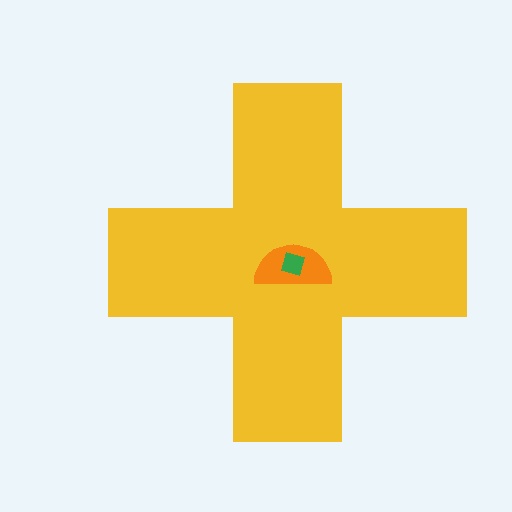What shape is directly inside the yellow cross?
The orange semicircle.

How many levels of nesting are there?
3.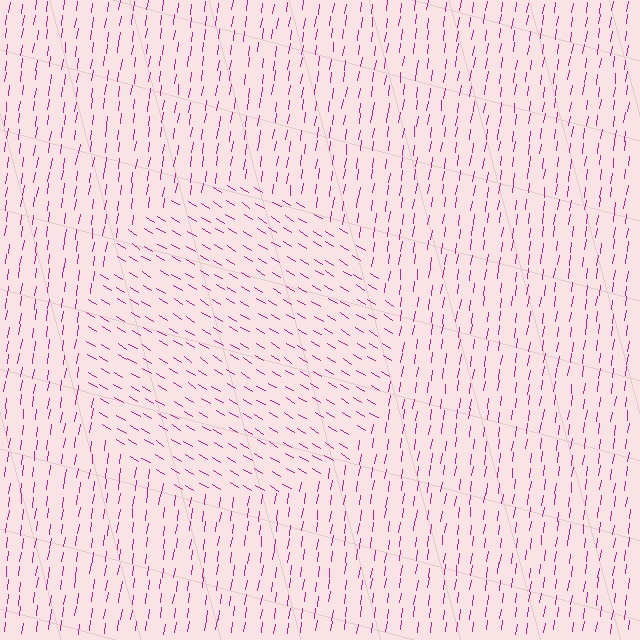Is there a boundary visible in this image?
Yes, there is a texture boundary formed by a change in line orientation.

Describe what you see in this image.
The image is filled with small magenta line segments. A circle region in the image has lines oriented differently from the surrounding lines, creating a visible texture boundary.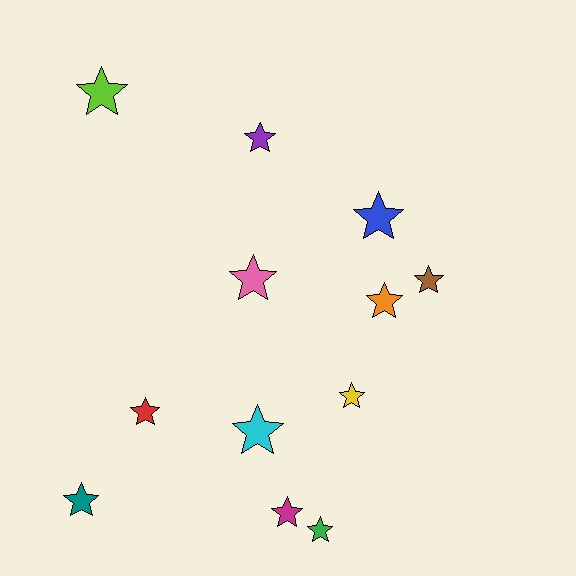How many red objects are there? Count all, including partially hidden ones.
There is 1 red object.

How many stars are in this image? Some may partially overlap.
There are 12 stars.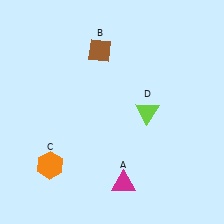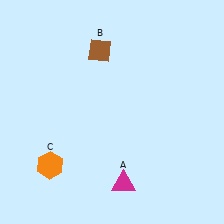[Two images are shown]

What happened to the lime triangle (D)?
The lime triangle (D) was removed in Image 2. It was in the top-right area of Image 1.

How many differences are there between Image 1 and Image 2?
There is 1 difference between the two images.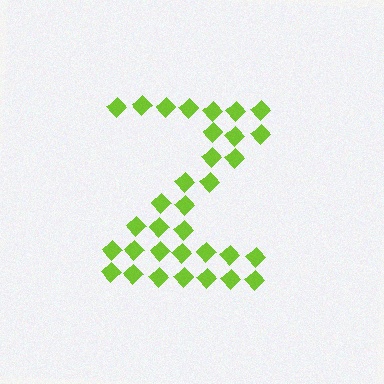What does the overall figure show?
The overall figure shows the letter Z.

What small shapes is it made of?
It is made of small diamonds.